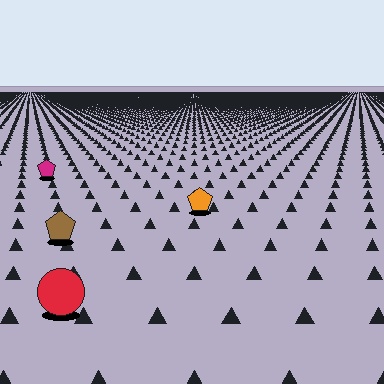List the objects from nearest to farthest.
From nearest to farthest: the red circle, the brown pentagon, the orange pentagon, the magenta pentagon.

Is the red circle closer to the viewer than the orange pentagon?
Yes. The red circle is closer — you can tell from the texture gradient: the ground texture is coarser near it.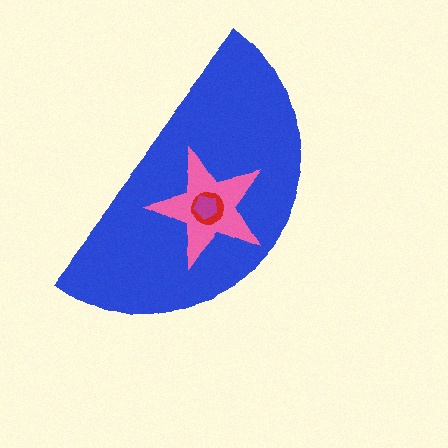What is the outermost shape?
The blue semicircle.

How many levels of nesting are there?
4.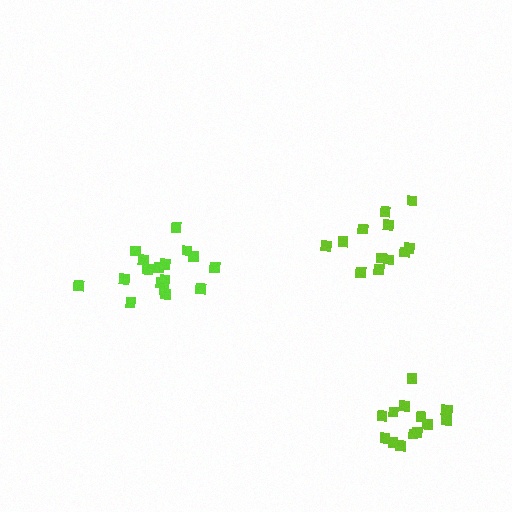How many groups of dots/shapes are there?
There are 3 groups.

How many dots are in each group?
Group 1: 12 dots, Group 2: 17 dots, Group 3: 14 dots (43 total).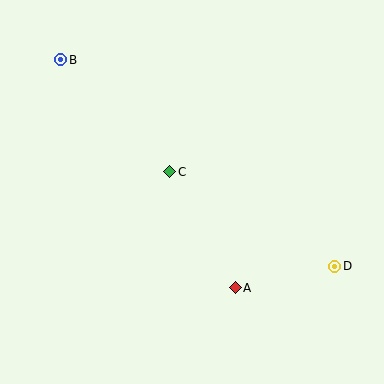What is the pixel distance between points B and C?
The distance between B and C is 156 pixels.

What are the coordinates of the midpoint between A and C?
The midpoint between A and C is at (202, 230).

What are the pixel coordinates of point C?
Point C is at (170, 172).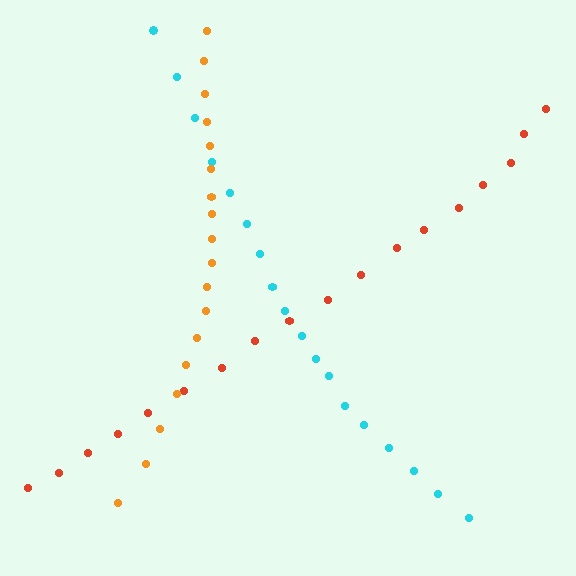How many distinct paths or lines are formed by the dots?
There are 3 distinct paths.